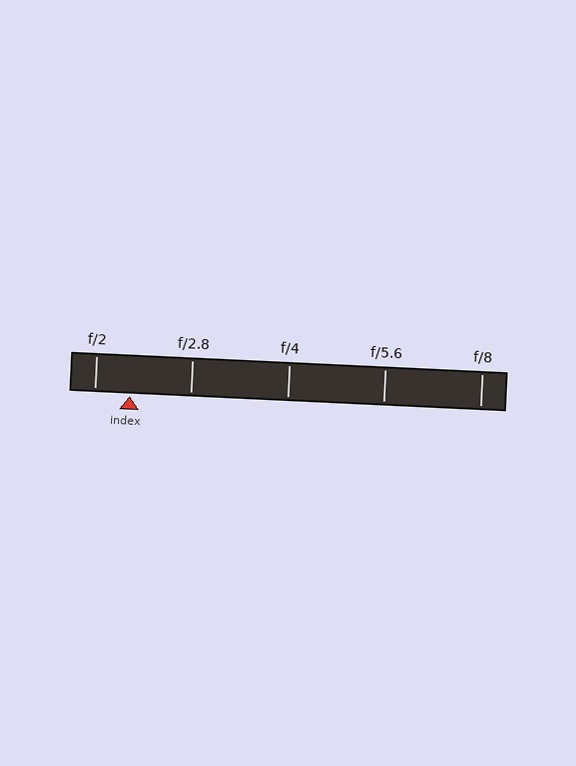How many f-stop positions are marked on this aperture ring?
There are 5 f-stop positions marked.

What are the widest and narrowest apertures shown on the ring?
The widest aperture shown is f/2 and the narrowest is f/8.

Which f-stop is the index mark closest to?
The index mark is closest to f/2.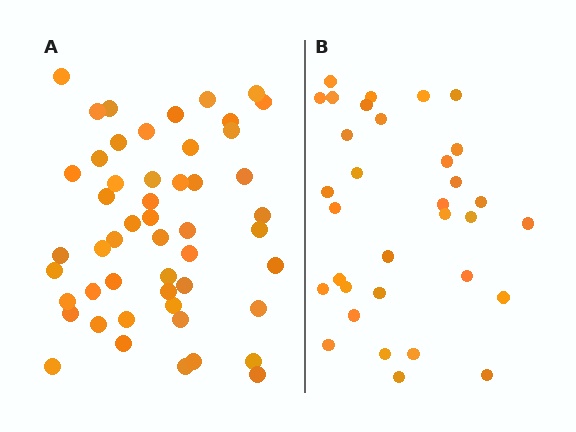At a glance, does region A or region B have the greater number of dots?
Region A (the left region) has more dots.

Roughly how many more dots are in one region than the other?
Region A has approximately 20 more dots than region B.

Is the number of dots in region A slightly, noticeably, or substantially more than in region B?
Region A has substantially more. The ratio is roughly 1.5 to 1.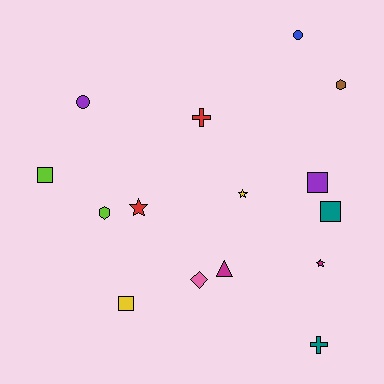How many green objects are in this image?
There are no green objects.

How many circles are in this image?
There are 2 circles.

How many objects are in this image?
There are 15 objects.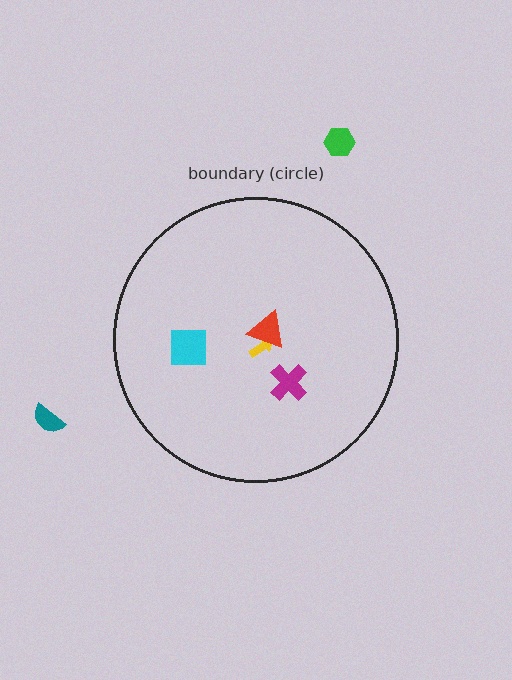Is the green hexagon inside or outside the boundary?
Outside.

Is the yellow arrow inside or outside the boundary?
Inside.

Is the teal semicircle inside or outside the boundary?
Outside.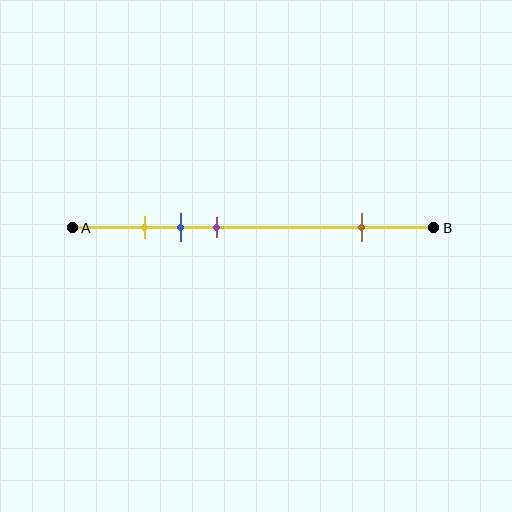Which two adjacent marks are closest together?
The yellow and blue marks are the closest adjacent pair.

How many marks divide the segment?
There are 4 marks dividing the segment.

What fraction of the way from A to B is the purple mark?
The purple mark is approximately 40% (0.4) of the way from A to B.